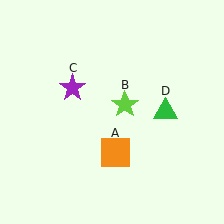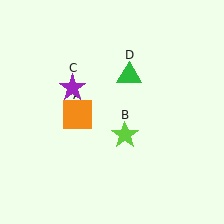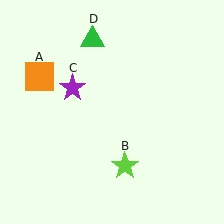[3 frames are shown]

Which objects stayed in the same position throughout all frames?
Purple star (object C) remained stationary.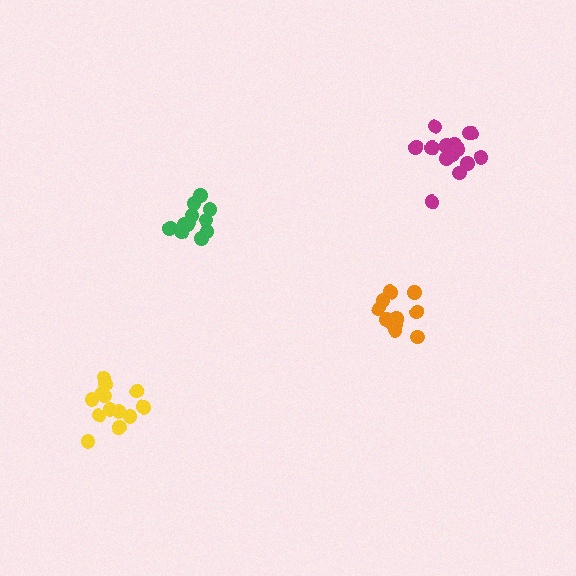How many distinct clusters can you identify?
There are 4 distinct clusters.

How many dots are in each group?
Group 1: 13 dots, Group 2: 13 dots, Group 3: 12 dots, Group 4: 16 dots (54 total).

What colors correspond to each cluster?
The clusters are colored: yellow, orange, green, magenta.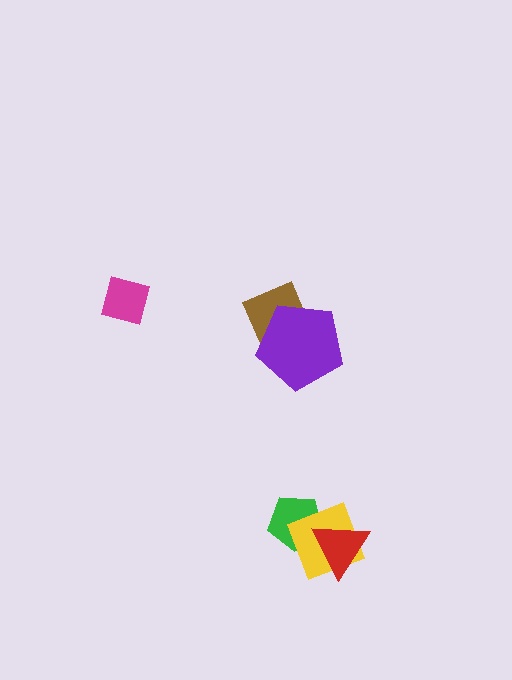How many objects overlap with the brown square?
1 object overlaps with the brown square.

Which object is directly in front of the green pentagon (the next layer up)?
The yellow square is directly in front of the green pentagon.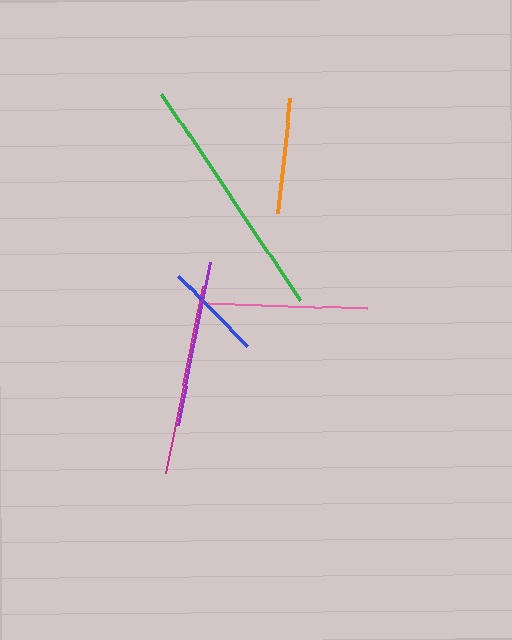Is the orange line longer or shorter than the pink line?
The pink line is longer than the orange line.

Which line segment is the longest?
The green line is the longest at approximately 248 pixels.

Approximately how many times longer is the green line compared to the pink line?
The green line is approximately 1.6 times the length of the pink line.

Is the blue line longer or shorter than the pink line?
The pink line is longer than the blue line.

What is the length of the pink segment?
The pink segment is approximately 159 pixels long.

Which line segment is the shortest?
The blue line is the shortest at approximately 99 pixels.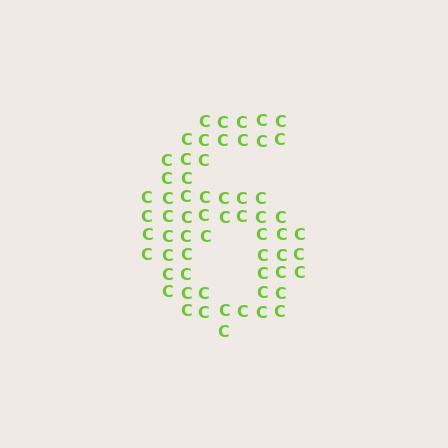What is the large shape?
The large shape is the digit 6.